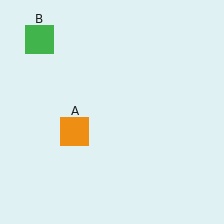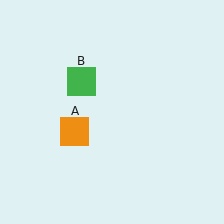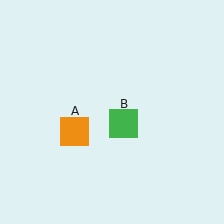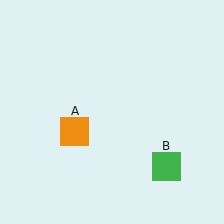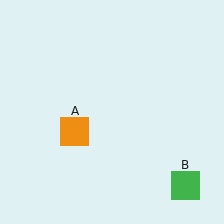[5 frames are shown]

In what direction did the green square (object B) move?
The green square (object B) moved down and to the right.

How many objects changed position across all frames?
1 object changed position: green square (object B).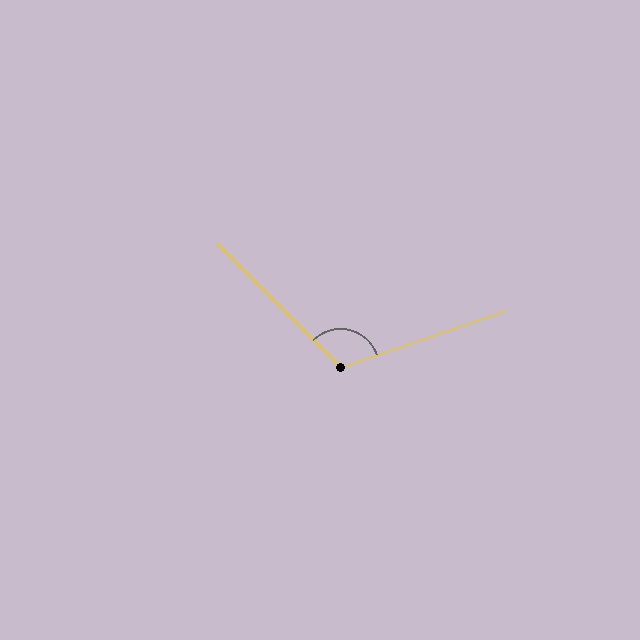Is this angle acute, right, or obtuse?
It is obtuse.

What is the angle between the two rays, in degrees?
Approximately 116 degrees.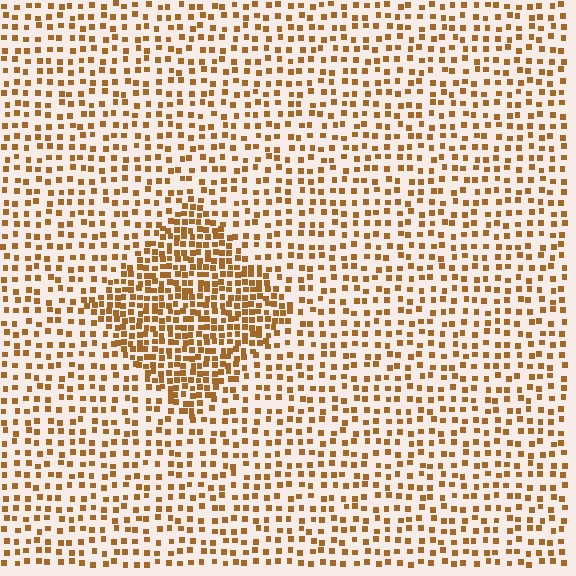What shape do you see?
I see a diamond.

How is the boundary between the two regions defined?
The boundary is defined by a change in element density (approximately 2.1x ratio). All elements are the same color, size, and shape.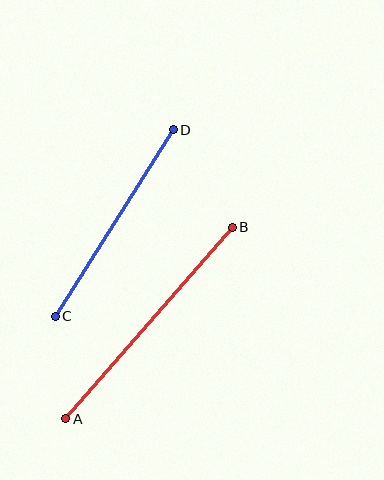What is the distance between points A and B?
The distance is approximately 254 pixels.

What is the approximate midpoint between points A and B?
The midpoint is at approximately (149, 323) pixels.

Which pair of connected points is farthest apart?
Points A and B are farthest apart.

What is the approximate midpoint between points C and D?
The midpoint is at approximately (114, 223) pixels.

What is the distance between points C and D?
The distance is approximately 221 pixels.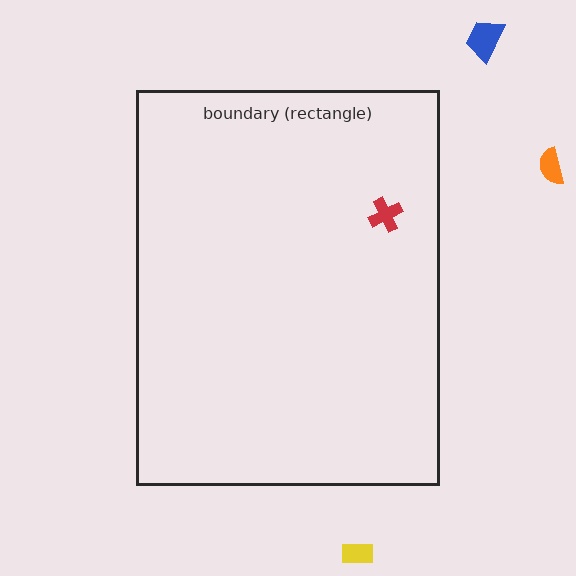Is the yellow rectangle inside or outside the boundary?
Outside.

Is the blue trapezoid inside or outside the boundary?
Outside.